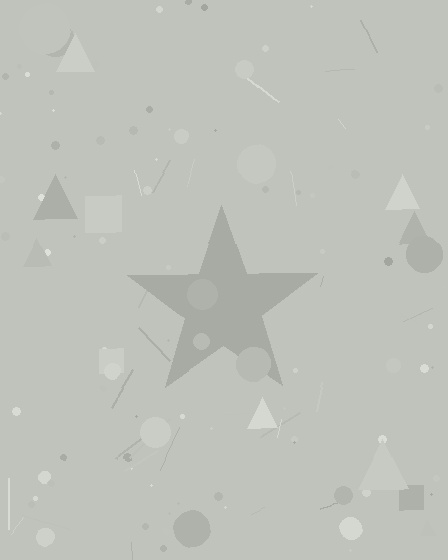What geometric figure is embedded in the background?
A star is embedded in the background.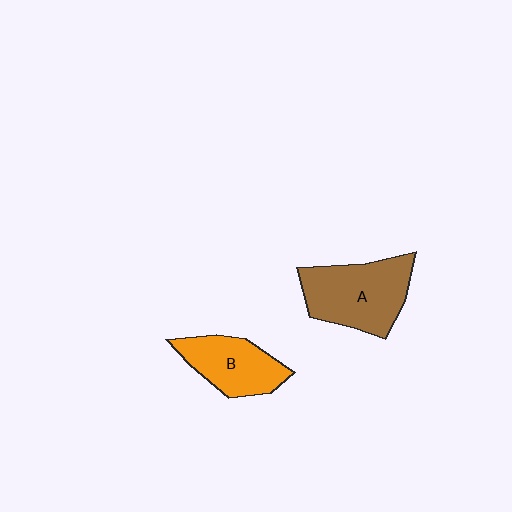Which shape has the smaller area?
Shape B (orange).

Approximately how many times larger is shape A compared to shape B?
Approximately 1.4 times.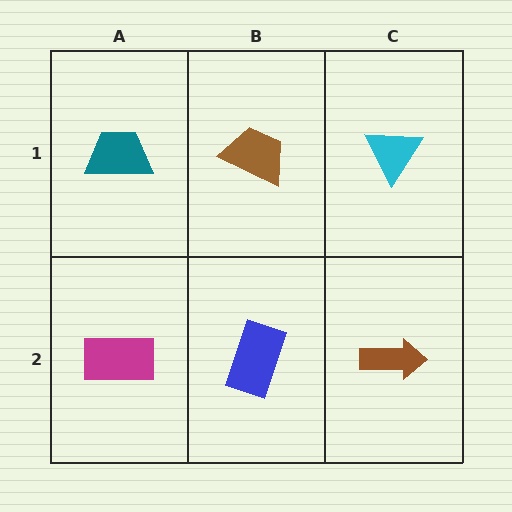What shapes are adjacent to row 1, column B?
A blue rectangle (row 2, column B), a teal trapezoid (row 1, column A), a cyan triangle (row 1, column C).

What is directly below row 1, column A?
A magenta rectangle.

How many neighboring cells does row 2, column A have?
2.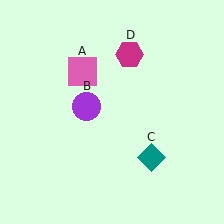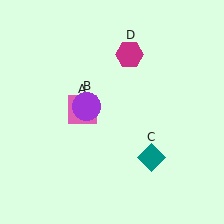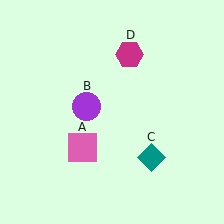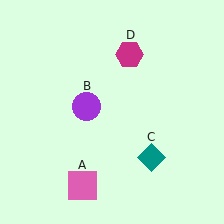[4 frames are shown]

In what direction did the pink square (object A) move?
The pink square (object A) moved down.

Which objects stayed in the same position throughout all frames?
Purple circle (object B) and teal diamond (object C) and magenta hexagon (object D) remained stationary.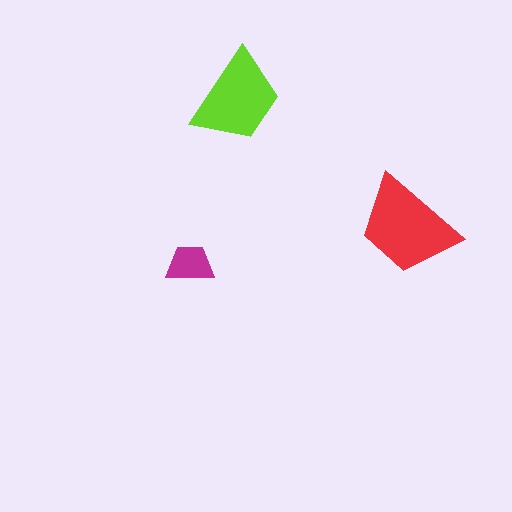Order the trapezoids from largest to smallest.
the red one, the lime one, the magenta one.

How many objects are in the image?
There are 3 objects in the image.